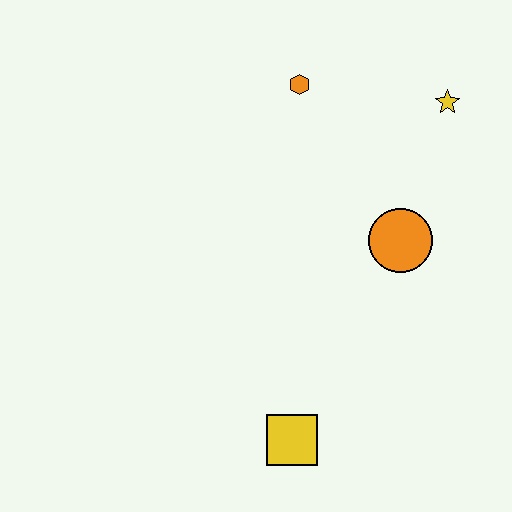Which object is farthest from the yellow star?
The yellow square is farthest from the yellow star.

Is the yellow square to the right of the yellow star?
No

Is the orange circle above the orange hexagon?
No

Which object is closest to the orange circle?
The yellow star is closest to the orange circle.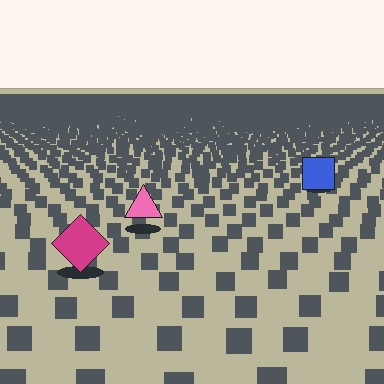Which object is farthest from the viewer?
The blue square is farthest from the viewer. It appears smaller and the ground texture around it is denser.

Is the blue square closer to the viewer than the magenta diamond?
No. The magenta diamond is closer — you can tell from the texture gradient: the ground texture is coarser near it.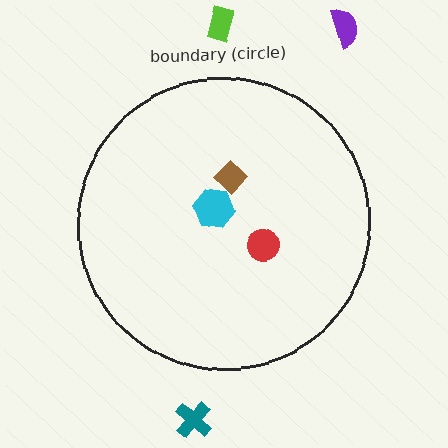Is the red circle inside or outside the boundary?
Inside.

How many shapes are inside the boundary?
3 inside, 3 outside.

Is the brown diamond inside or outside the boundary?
Inside.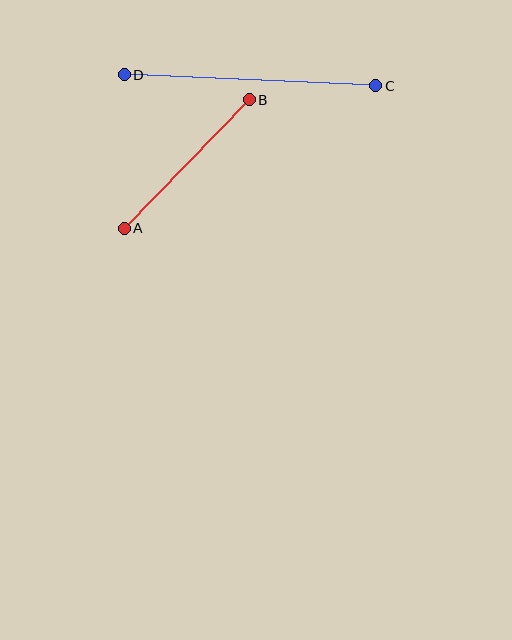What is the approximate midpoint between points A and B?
The midpoint is at approximately (187, 164) pixels.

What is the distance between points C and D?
The distance is approximately 251 pixels.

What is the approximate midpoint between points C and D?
The midpoint is at approximately (250, 80) pixels.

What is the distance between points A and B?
The distance is approximately 180 pixels.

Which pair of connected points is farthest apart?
Points C and D are farthest apart.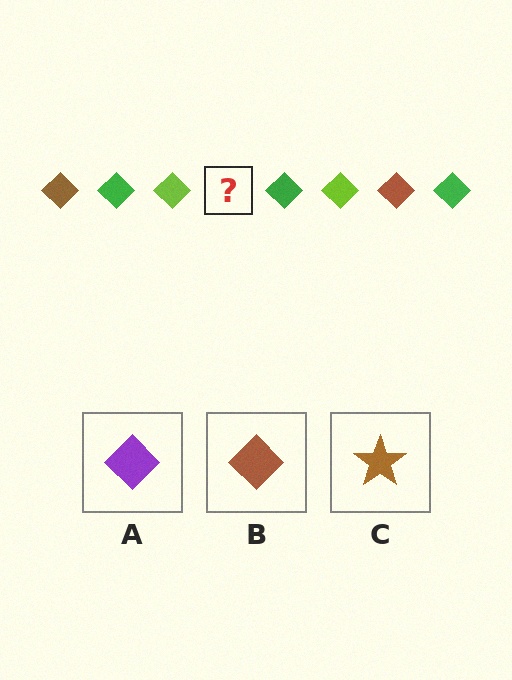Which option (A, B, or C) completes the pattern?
B.